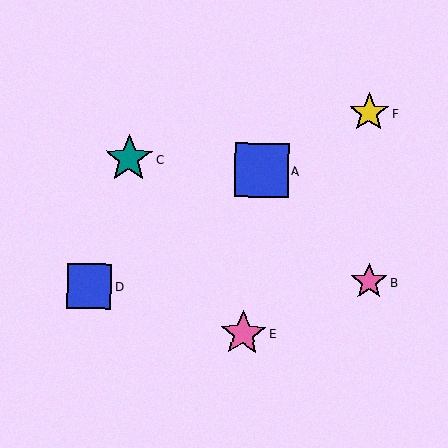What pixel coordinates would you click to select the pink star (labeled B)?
Click at (369, 282) to select the pink star B.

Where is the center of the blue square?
The center of the blue square is at (89, 286).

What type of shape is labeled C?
Shape C is a teal star.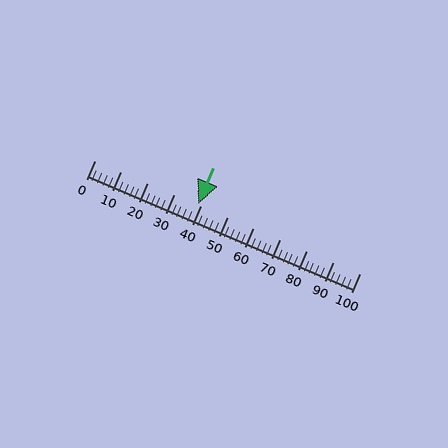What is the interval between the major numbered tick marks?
The major tick marks are spaced 10 units apart.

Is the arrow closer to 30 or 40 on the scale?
The arrow is closer to 40.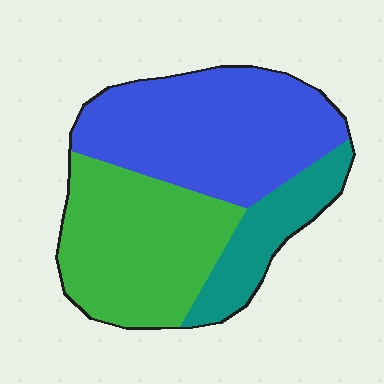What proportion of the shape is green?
Green takes up about three eighths (3/8) of the shape.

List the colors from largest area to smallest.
From largest to smallest: blue, green, teal.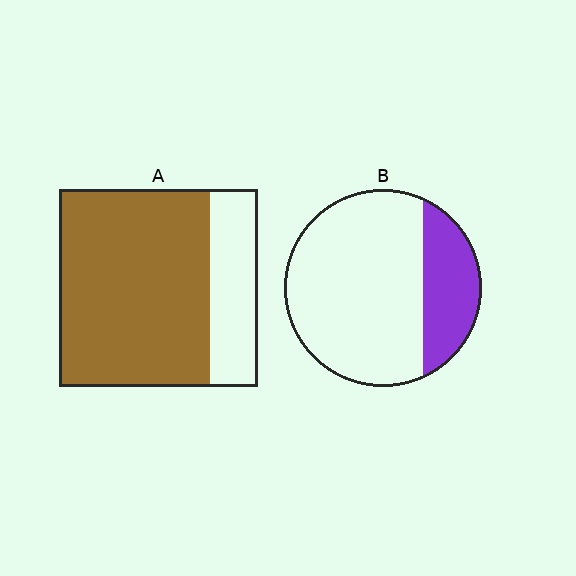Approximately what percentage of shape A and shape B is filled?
A is approximately 75% and B is approximately 25%.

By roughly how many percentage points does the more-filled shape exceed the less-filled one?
By roughly 50 percentage points (A over B).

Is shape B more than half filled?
No.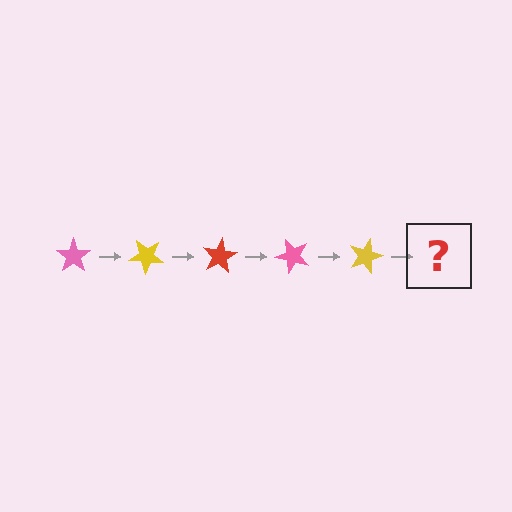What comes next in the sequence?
The next element should be a red star, rotated 200 degrees from the start.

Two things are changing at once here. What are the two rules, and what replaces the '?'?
The two rules are that it rotates 40 degrees each step and the color cycles through pink, yellow, and red. The '?' should be a red star, rotated 200 degrees from the start.